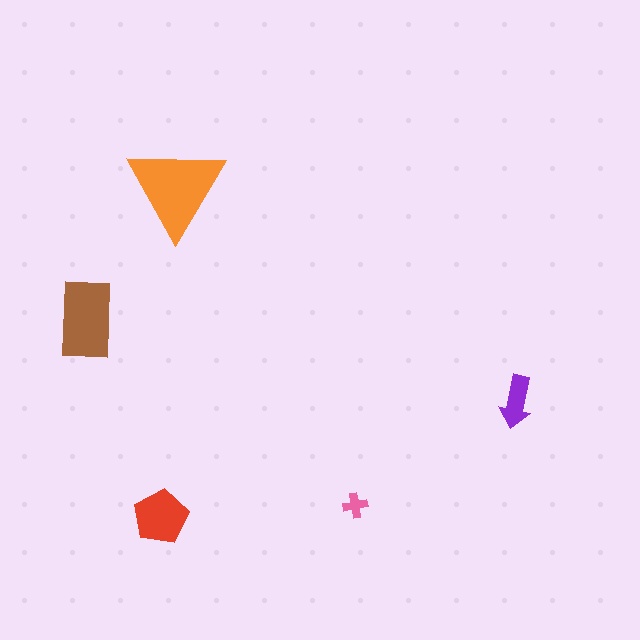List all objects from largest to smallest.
The orange triangle, the brown rectangle, the red pentagon, the purple arrow, the pink cross.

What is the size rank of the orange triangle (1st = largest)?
1st.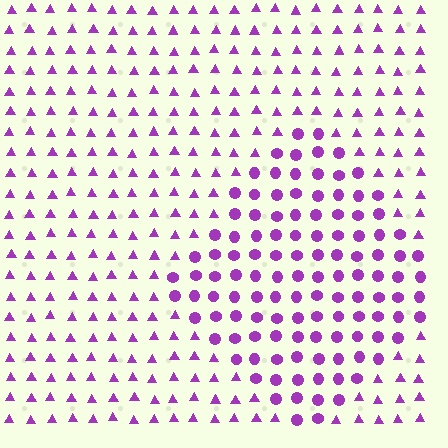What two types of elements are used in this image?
The image uses circles inside the diamond region and triangles outside it.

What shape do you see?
I see a diamond.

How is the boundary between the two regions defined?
The boundary is defined by a change in element shape: circles inside vs. triangles outside. All elements share the same color and spacing.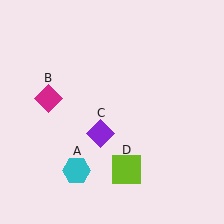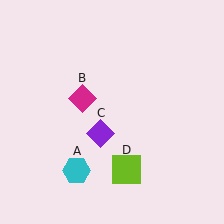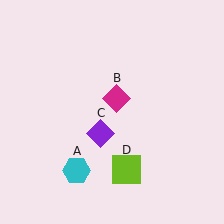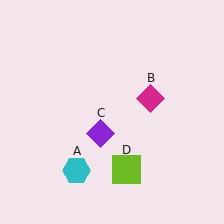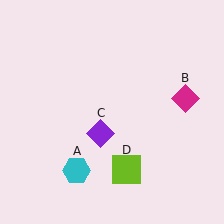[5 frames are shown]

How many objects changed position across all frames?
1 object changed position: magenta diamond (object B).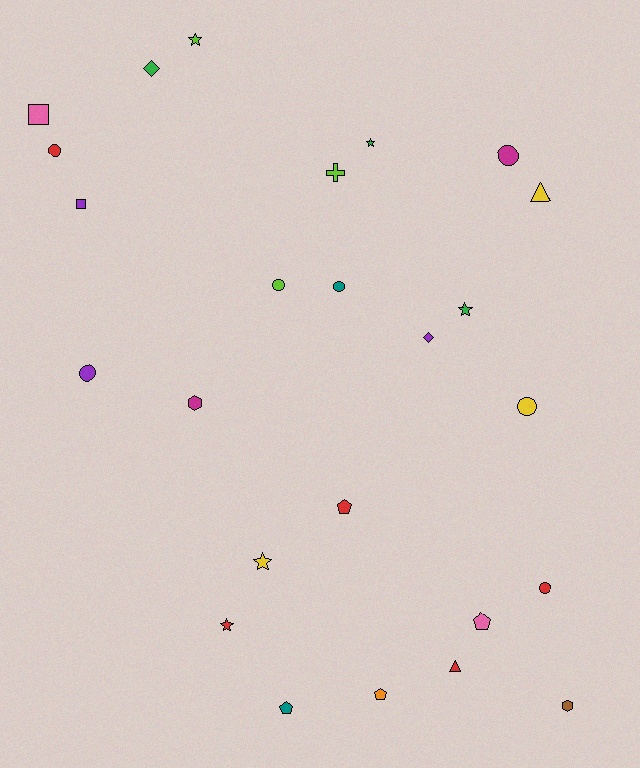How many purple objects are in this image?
There are 3 purple objects.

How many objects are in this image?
There are 25 objects.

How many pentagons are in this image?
There are 4 pentagons.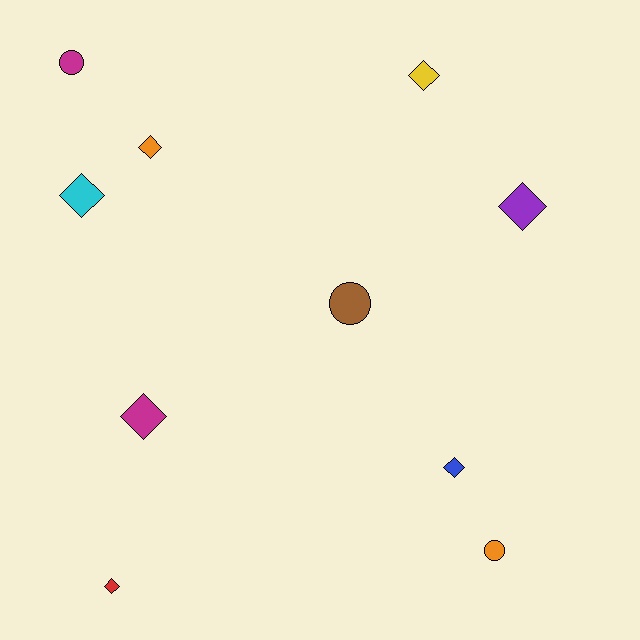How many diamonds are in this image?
There are 7 diamonds.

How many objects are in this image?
There are 10 objects.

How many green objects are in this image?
There are no green objects.